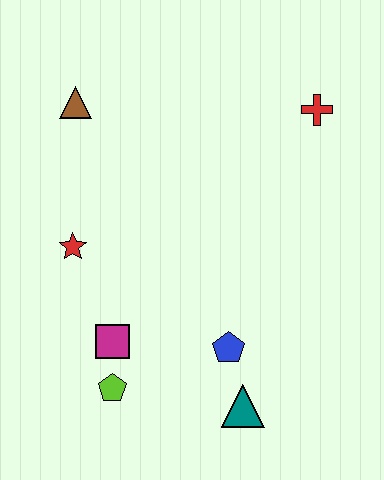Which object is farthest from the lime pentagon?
The red cross is farthest from the lime pentagon.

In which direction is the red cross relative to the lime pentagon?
The red cross is above the lime pentagon.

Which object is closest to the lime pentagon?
The magenta square is closest to the lime pentagon.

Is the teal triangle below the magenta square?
Yes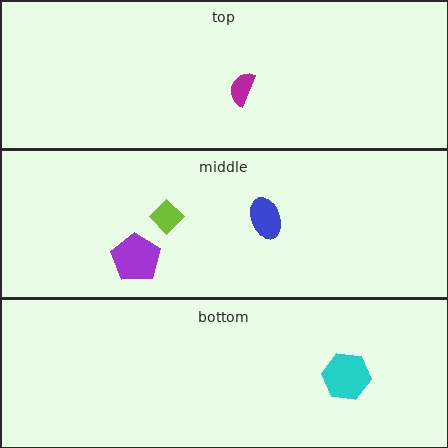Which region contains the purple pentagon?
The middle region.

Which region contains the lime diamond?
The middle region.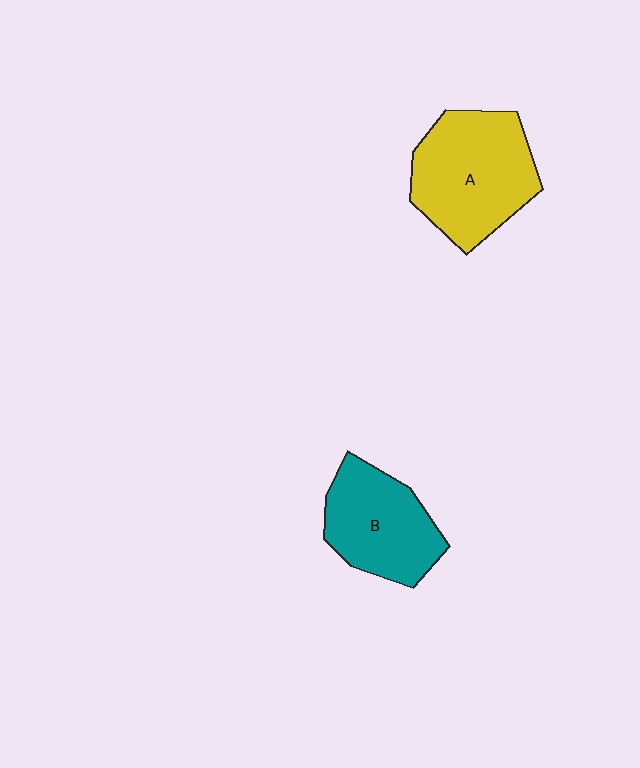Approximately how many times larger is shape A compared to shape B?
Approximately 1.3 times.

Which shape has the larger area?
Shape A (yellow).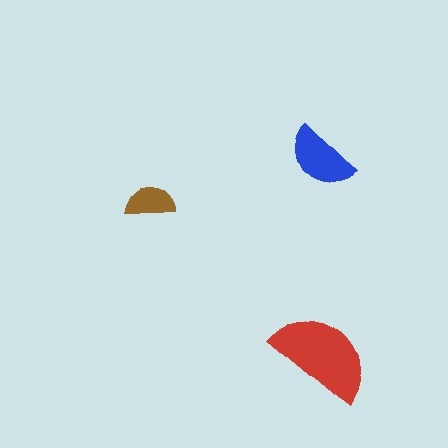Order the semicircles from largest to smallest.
the red one, the blue one, the brown one.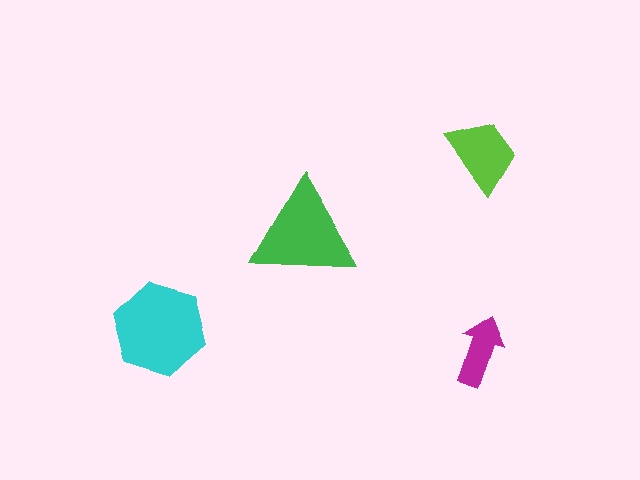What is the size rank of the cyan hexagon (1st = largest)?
1st.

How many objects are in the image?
There are 4 objects in the image.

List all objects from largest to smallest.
The cyan hexagon, the green triangle, the lime trapezoid, the magenta arrow.